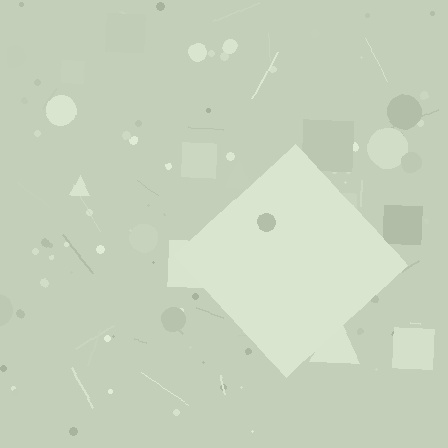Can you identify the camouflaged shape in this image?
The camouflaged shape is a diamond.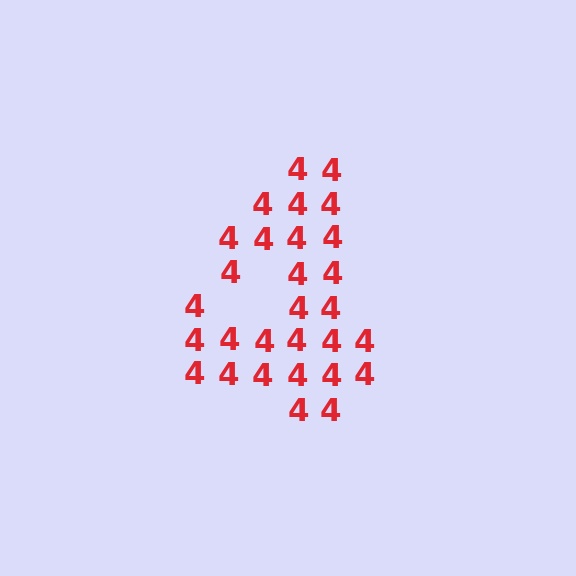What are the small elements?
The small elements are digit 4's.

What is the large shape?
The large shape is the digit 4.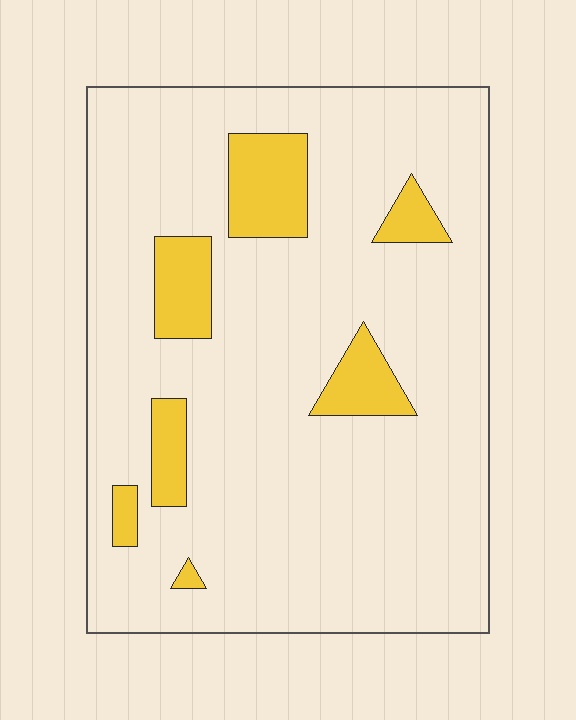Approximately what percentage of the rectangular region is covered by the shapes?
Approximately 15%.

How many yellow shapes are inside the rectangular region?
7.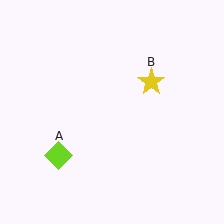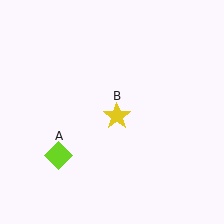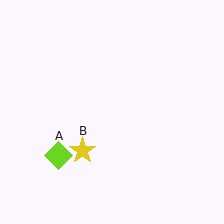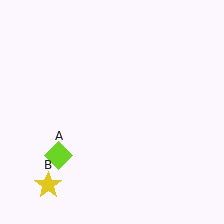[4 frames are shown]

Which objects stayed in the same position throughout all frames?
Lime diamond (object A) remained stationary.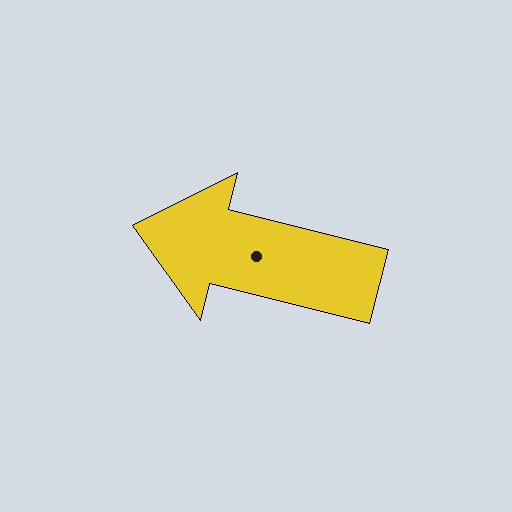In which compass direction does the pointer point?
West.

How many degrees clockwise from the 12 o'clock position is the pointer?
Approximately 284 degrees.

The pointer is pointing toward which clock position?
Roughly 9 o'clock.